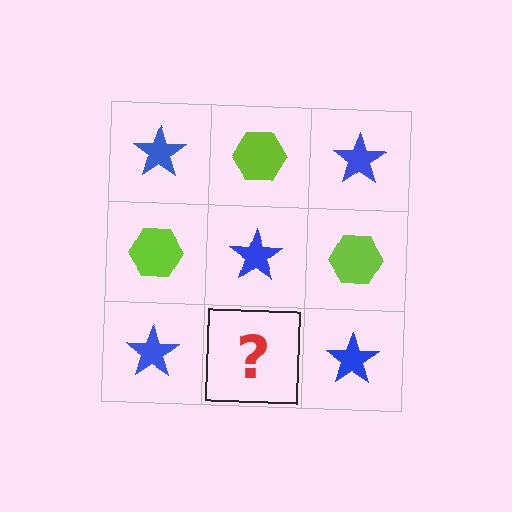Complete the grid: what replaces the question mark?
The question mark should be replaced with a lime hexagon.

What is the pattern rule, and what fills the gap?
The rule is that it alternates blue star and lime hexagon in a checkerboard pattern. The gap should be filled with a lime hexagon.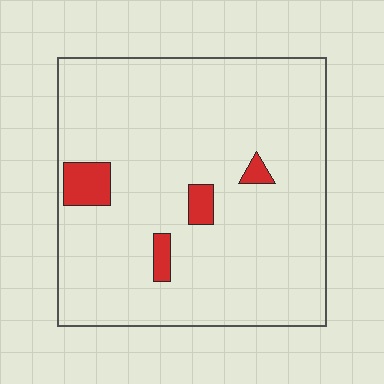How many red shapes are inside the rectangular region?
4.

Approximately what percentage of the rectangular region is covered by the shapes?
Approximately 5%.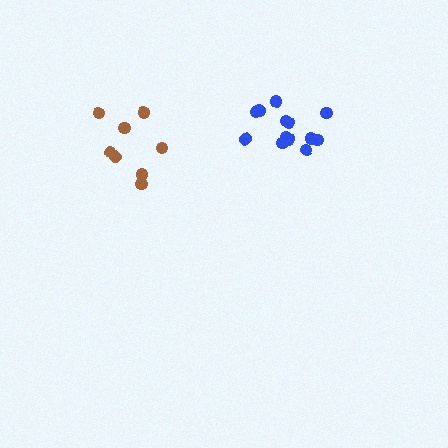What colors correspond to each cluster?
The clusters are colored: brown, blue.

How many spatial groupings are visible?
There are 2 spatial groupings.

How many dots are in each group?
Group 1: 8 dots, Group 2: 13 dots (21 total).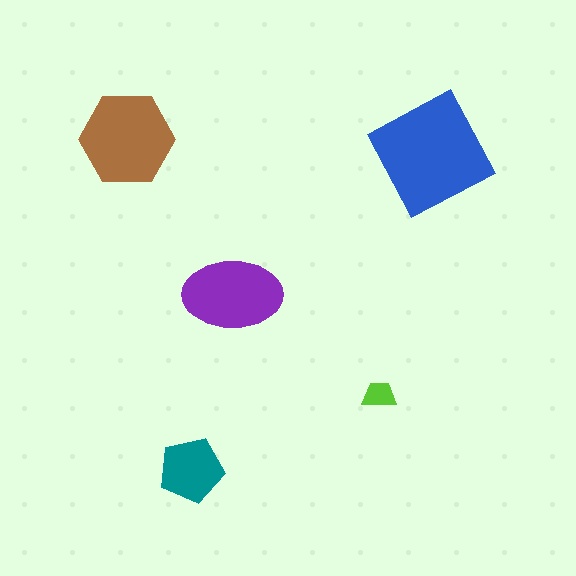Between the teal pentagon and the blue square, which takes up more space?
The blue square.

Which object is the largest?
The blue square.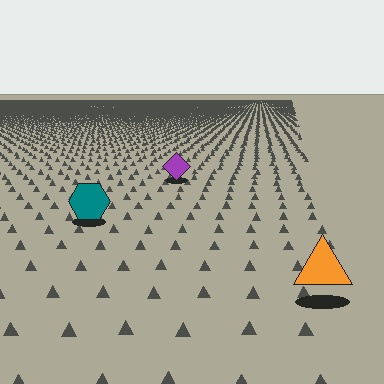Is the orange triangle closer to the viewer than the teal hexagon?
Yes. The orange triangle is closer — you can tell from the texture gradient: the ground texture is coarser near it.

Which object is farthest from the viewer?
The purple diamond is farthest from the viewer. It appears smaller and the ground texture around it is denser.